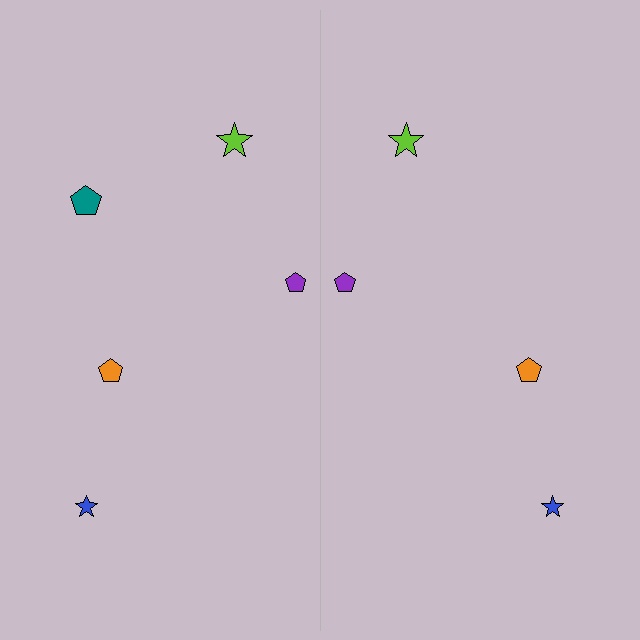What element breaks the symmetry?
A teal pentagon is missing from the right side.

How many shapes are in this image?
There are 9 shapes in this image.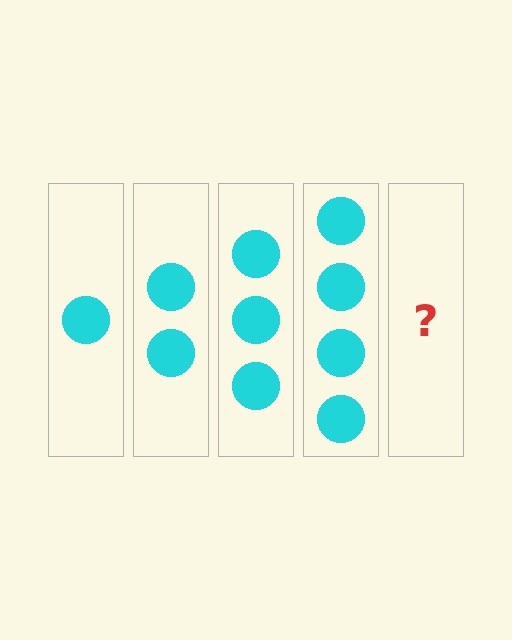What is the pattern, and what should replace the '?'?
The pattern is that each step adds one more circle. The '?' should be 5 circles.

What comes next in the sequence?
The next element should be 5 circles.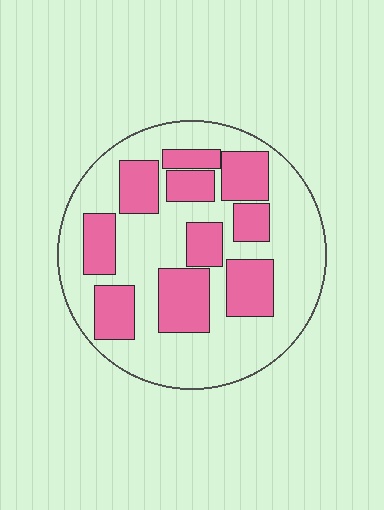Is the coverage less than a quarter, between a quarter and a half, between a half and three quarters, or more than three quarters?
Between a quarter and a half.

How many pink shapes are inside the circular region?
10.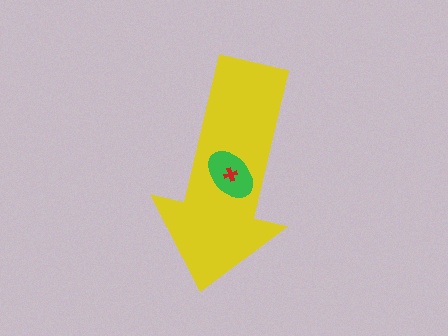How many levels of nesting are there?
3.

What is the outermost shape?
The yellow arrow.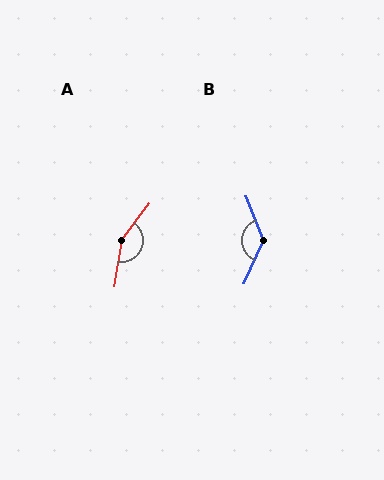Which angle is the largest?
A, at approximately 152 degrees.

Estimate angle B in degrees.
Approximately 134 degrees.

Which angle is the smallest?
B, at approximately 134 degrees.